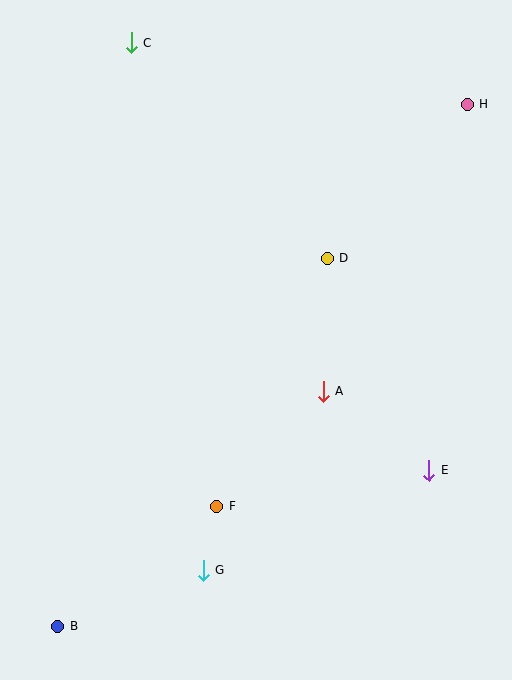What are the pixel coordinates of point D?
Point D is at (327, 258).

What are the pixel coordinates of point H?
Point H is at (467, 104).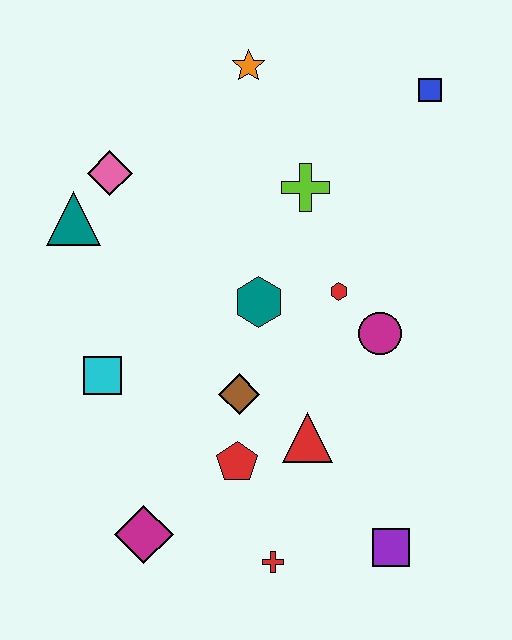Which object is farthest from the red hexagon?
The magenta diamond is farthest from the red hexagon.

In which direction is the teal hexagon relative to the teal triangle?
The teal hexagon is to the right of the teal triangle.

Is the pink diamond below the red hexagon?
No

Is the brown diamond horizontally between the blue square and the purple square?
No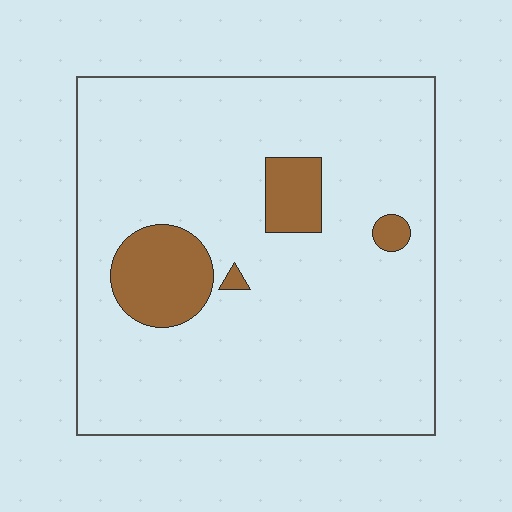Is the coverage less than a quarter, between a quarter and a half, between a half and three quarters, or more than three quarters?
Less than a quarter.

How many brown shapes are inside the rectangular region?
4.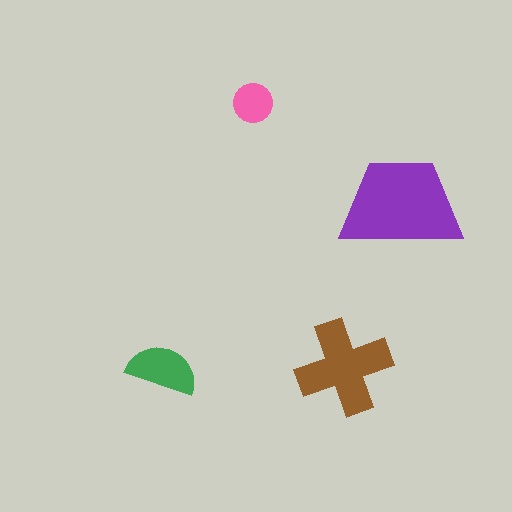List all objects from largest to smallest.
The purple trapezoid, the brown cross, the green semicircle, the pink circle.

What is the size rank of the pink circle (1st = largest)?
4th.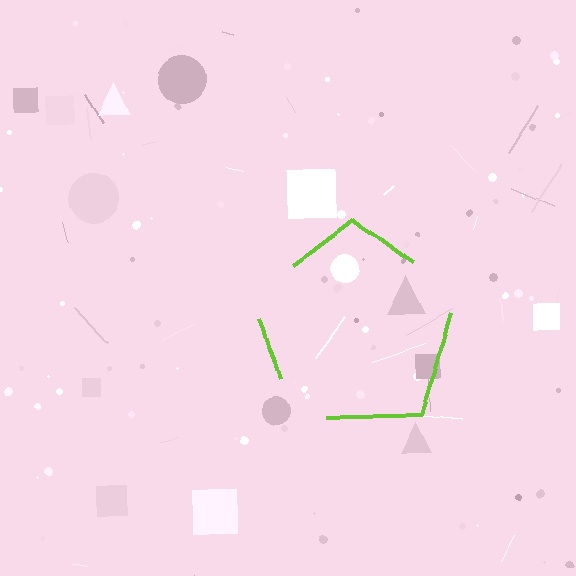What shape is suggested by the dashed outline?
The dashed outline suggests a pentagon.